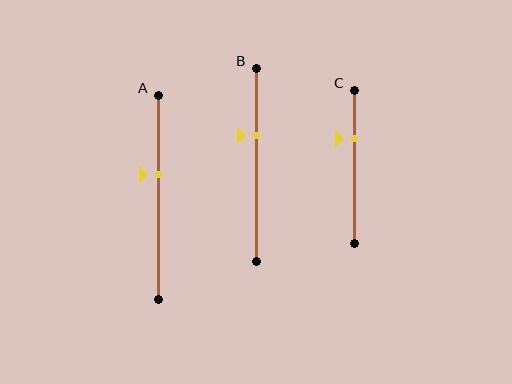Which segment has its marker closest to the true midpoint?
Segment A has its marker closest to the true midpoint.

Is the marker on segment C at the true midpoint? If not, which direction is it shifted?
No, the marker on segment C is shifted upward by about 19% of the segment length.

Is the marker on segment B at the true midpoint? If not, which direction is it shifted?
No, the marker on segment B is shifted upward by about 15% of the segment length.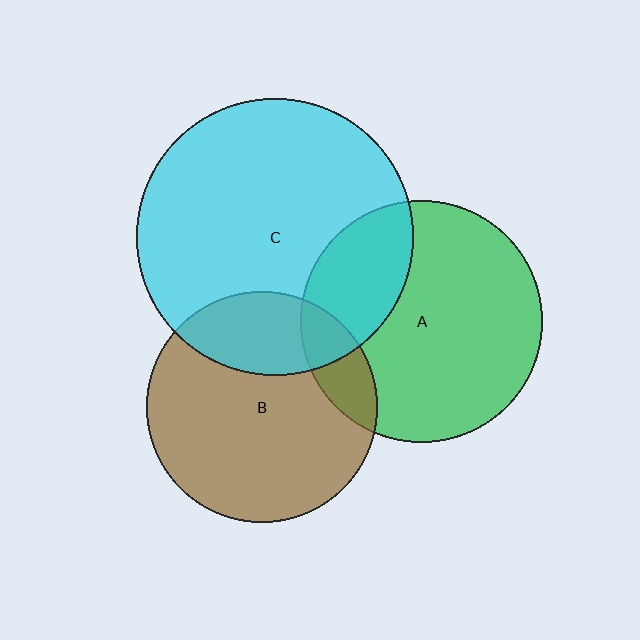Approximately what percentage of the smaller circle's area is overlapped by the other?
Approximately 15%.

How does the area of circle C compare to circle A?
Approximately 1.3 times.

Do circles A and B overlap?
Yes.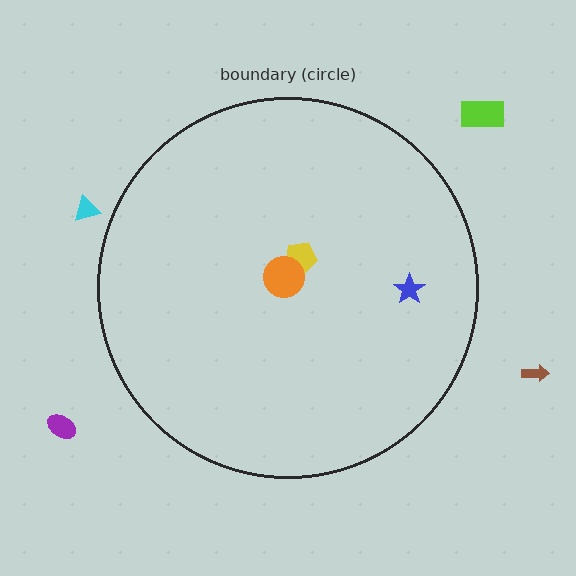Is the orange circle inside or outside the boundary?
Inside.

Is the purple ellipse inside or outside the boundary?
Outside.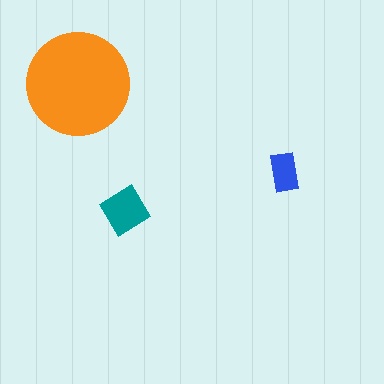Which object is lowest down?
The teal diamond is bottommost.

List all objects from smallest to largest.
The blue rectangle, the teal diamond, the orange circle.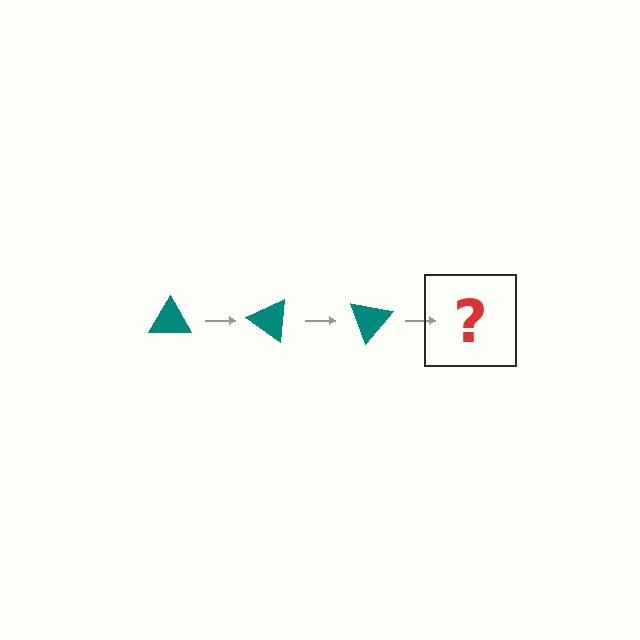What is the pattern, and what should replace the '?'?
The pattern is that the triangle rotates 35 degrees each step. The '?' should be a teal triangle rotated 105 degrees.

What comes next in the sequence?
The next element should be a teal triangle rotated 105 degrees.